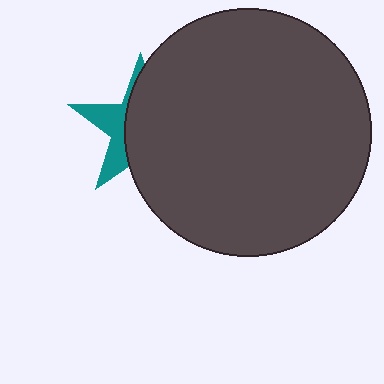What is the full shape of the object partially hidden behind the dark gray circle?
The partially hidden object is a teal star.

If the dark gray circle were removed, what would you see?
You would see the complete teal star.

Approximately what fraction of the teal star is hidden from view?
Roughly 65% of the teal star is hidden behind the dark gray circle.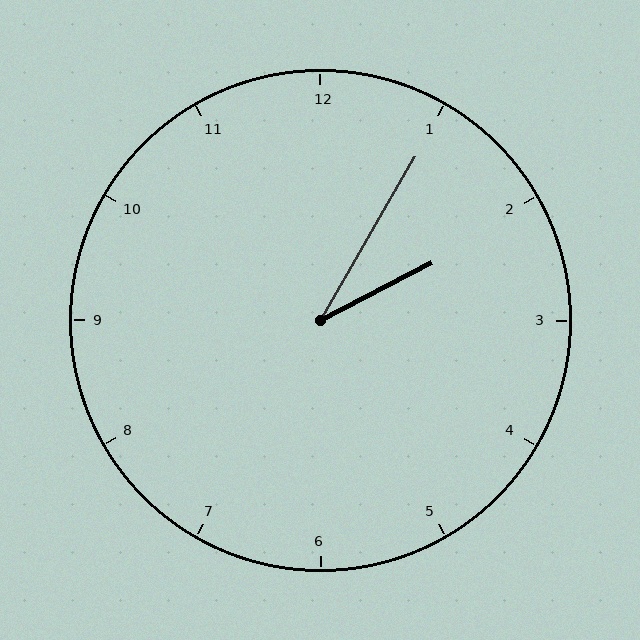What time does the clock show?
2:05.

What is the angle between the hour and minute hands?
Approximately 32 degrees.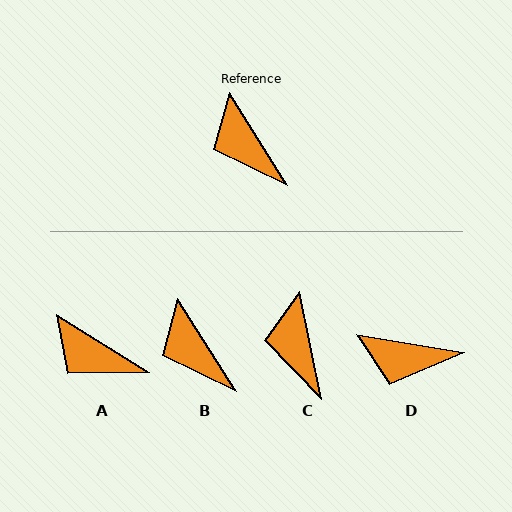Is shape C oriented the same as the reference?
No, it is off by about 20 degrees.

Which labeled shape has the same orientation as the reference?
B.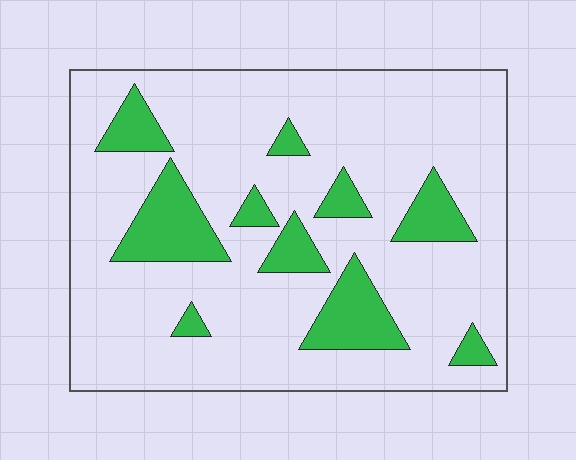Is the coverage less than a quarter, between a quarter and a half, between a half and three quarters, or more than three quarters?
Less than a quarter.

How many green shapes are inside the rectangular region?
10.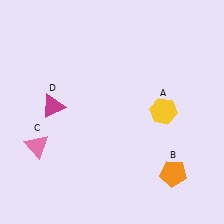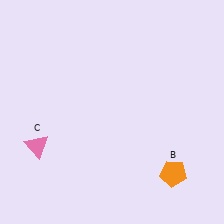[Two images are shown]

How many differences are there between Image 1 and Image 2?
There are 2 differences between the two images.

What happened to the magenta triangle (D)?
The magenta triangle (D) was removed in Image 2. It was in the top-left area of Image 1.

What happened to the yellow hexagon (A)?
The yellow hexagon (A) was removed in Image 2. It was in the top-right area of Image 1.